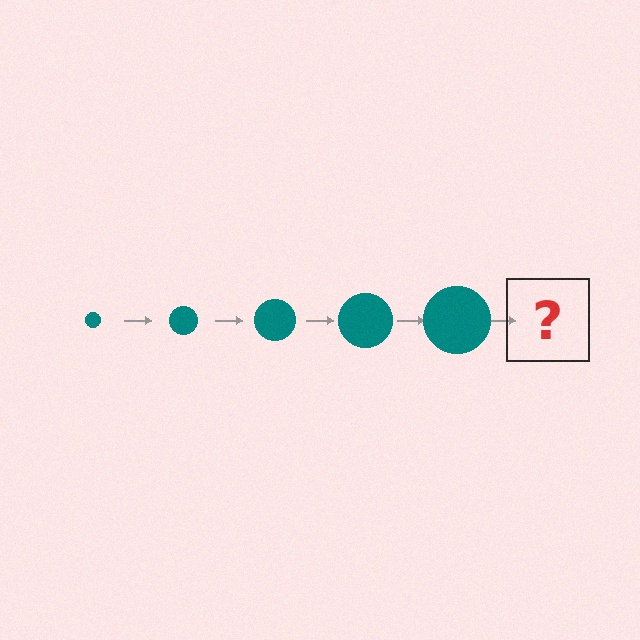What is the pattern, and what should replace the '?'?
The pattern is that the circle gets progressively larger each step. The '?' should be a teal circle, larger than the previous one.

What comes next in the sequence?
The next element should be a teal circle, larger than the previous one.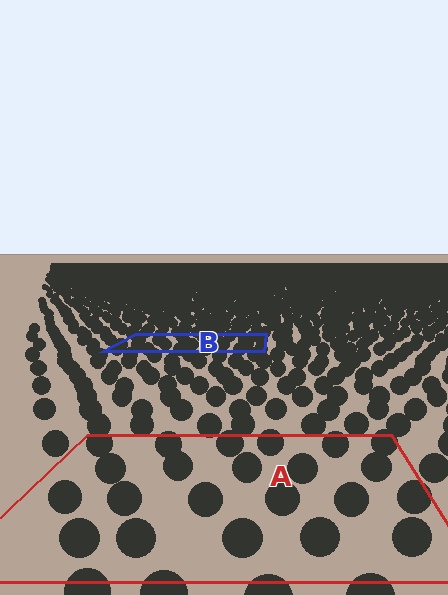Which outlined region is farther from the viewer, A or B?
Region B is farther from the viewer — the texture elements inside it appear smaller and more densely packed.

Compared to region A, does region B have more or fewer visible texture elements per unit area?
Region B has more texture elements per unit area — they are packed more densely because it is farther away.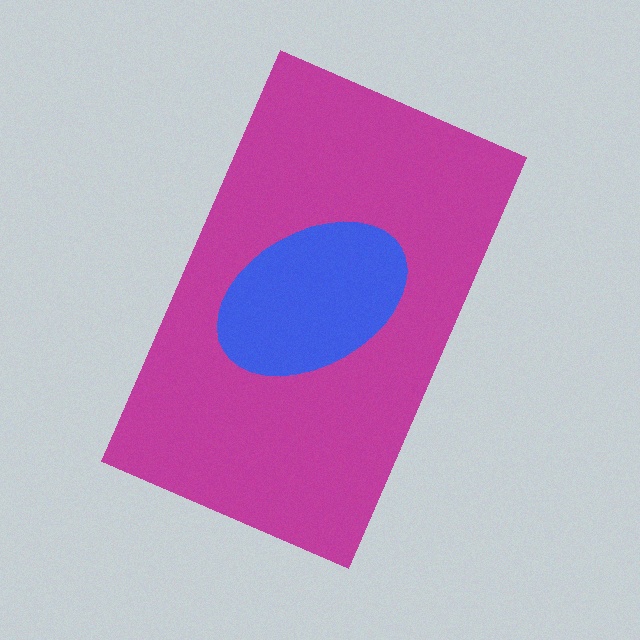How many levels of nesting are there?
2.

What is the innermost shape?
The blue ellipse.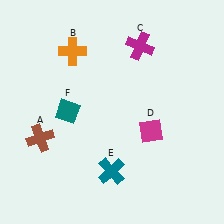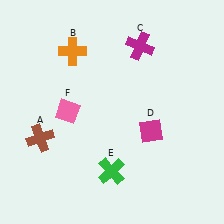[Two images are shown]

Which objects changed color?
E changed from teal to green. F changed from teal to pink.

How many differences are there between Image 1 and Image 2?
There are 2 differences between the two images.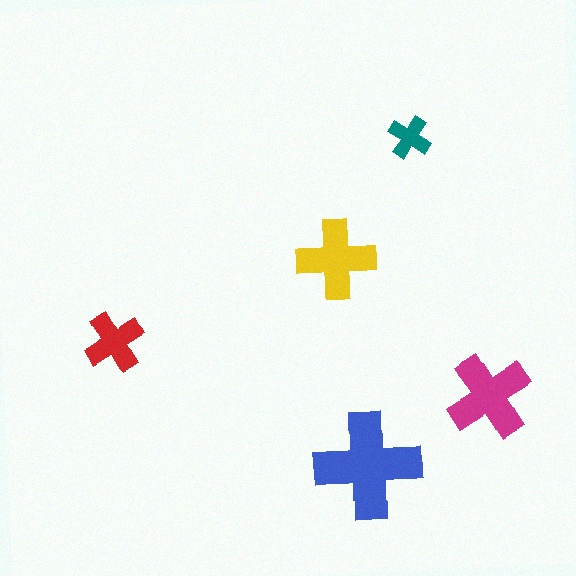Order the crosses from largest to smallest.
the blue one, the magenta one, the yellow one, the red one, the teal one.